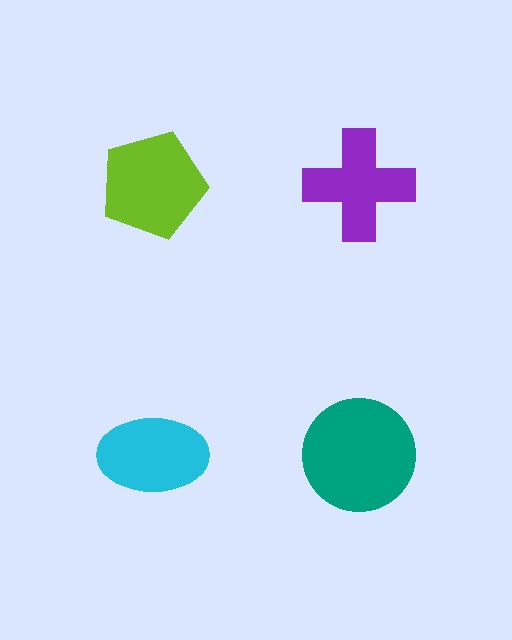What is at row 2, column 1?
A cyan ellipse.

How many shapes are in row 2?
2 shapes.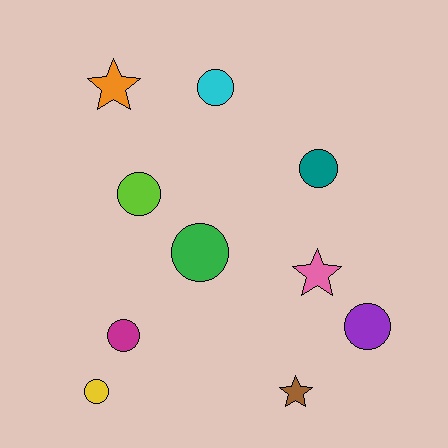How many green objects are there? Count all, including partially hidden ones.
There is 1 green object.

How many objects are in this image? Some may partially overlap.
There are 10 objects.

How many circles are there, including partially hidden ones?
There are 7 circles.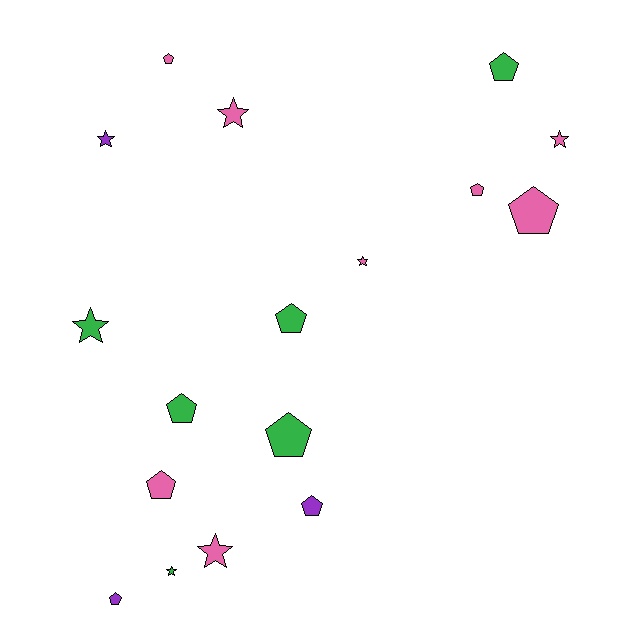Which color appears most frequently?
Pink, with 8 objects.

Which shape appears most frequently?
Pentagon, with 10 objects.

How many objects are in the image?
There are 17 objects.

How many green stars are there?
There are 2 green stars.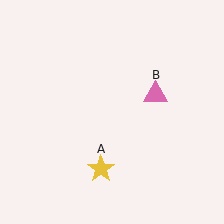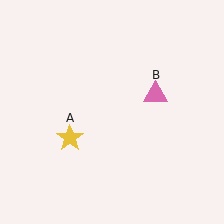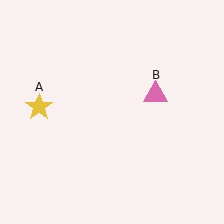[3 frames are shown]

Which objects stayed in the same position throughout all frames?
Pink triangle (object B) remained stationary.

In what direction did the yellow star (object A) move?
The yellow star (object A) moved up and to the left.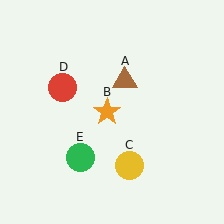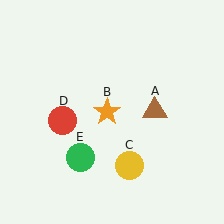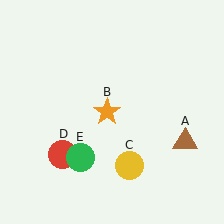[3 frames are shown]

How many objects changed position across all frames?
2 objects changed position: brown triangle (object A), red circle (object D).